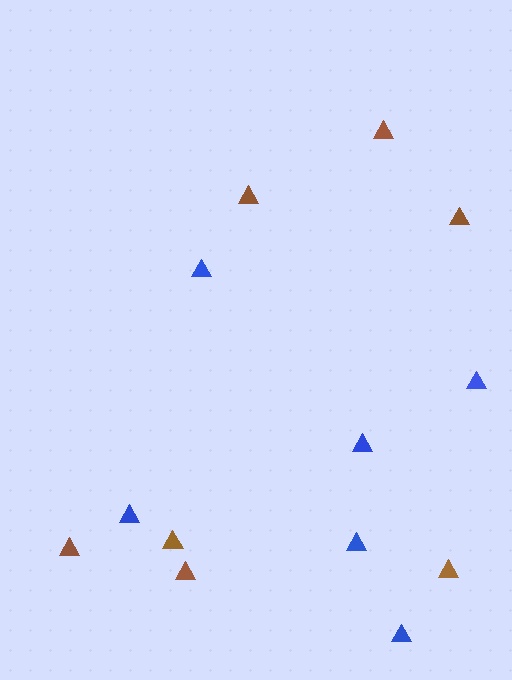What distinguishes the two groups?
There are 2 groups: one group of brown triangles (7) and one group of blue triangles (6).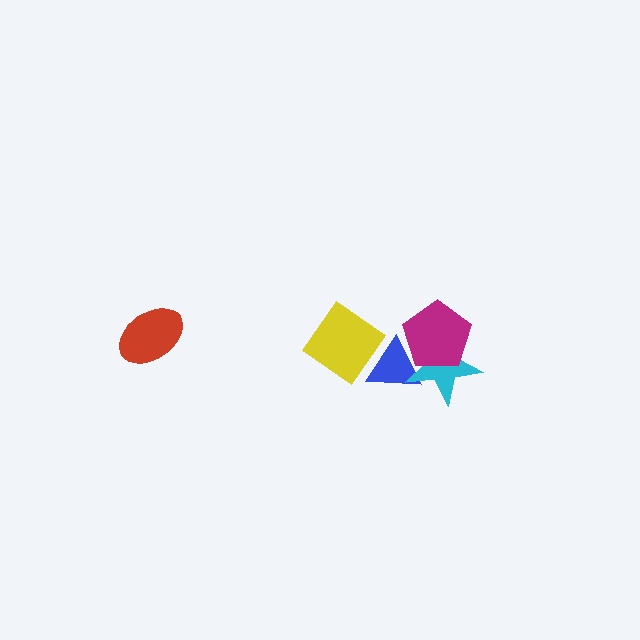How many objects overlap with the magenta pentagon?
2 objects overlap with the magenta pentagon.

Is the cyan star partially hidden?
Yes, it is partially covered by another shape.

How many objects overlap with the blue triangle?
2 objects overlap with the blue triangle.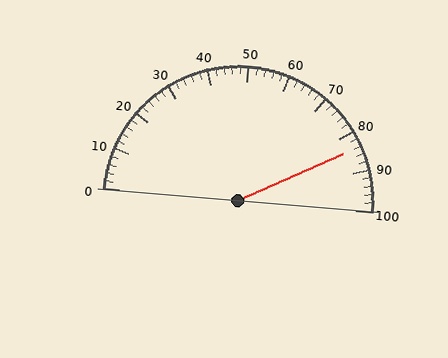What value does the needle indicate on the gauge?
The needle indicates approximately 84.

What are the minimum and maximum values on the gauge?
The gauge ranges from 0 to 100.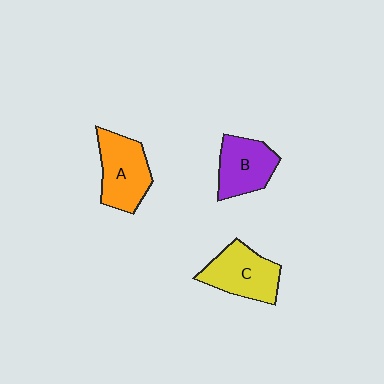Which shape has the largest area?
Shape A (orange).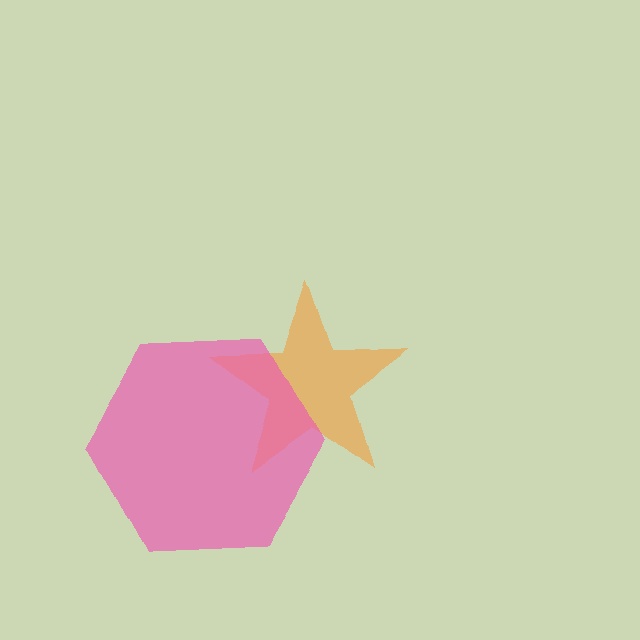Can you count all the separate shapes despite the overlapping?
Yes, there are 2 separate shapes.